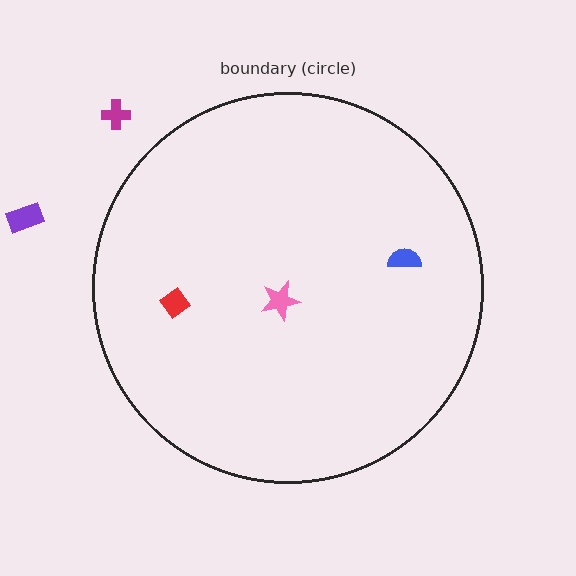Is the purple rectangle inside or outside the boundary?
Outside.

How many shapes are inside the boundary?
3 inside, 2 outside.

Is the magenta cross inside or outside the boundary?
Outside.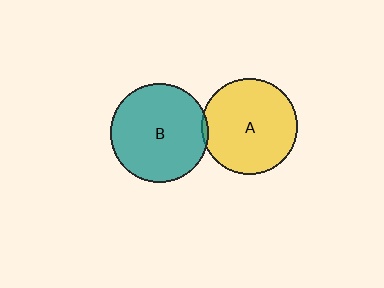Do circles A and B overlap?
Yes.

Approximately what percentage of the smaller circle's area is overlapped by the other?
Approximately 5%.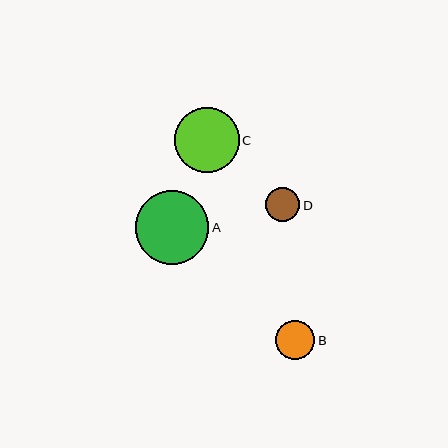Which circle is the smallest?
Circle D is the smallest with a size of approximately 34 pixels.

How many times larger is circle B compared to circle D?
Circle B is approximately 1.1 times the size of circle D.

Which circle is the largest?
Circle A is the largest with a size of approximately 74 pixels.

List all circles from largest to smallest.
From largest to smallest: A, C, B, D.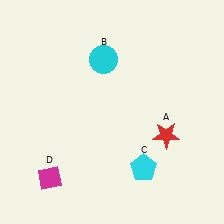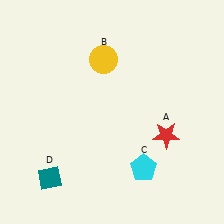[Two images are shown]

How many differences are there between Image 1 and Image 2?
There are 2 differences between the two images.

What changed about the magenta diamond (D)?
In Image 1, D is magenta. In Image 2, it changed to teal.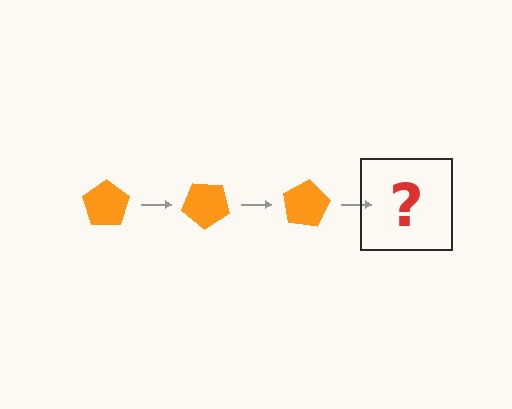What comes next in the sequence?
The next element should be an orange pentagon rotated 120 degrees.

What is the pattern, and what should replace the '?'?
The pattern is that the pentagon rotates 40 degrees each step. The '?' should be an orange pentagon rotated 120 degrees.